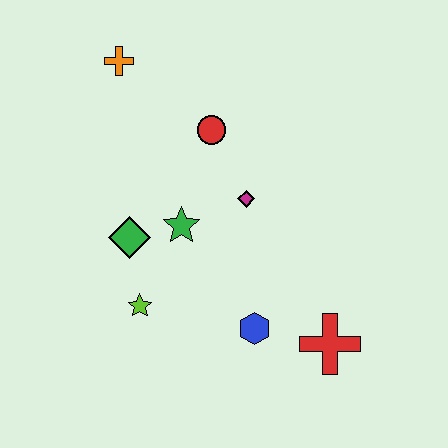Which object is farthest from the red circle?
The red cross is farthest from the red circle.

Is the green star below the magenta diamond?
Yes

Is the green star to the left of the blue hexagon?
Yes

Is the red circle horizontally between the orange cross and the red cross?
Yes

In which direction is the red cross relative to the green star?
The red cross is to the right of the green star.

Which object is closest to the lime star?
The green diamond is closest to the lime star.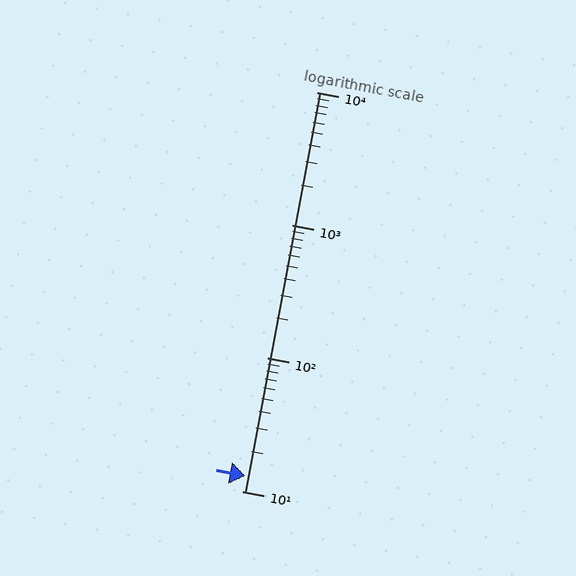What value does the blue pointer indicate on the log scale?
The pointer indicates approximately 13.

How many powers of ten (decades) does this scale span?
The scale spans 3 decades, from 10 to 10000.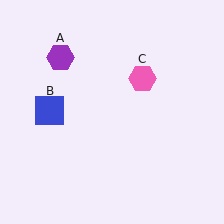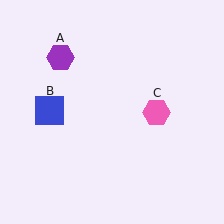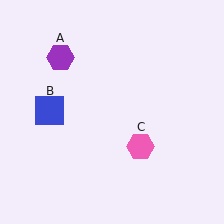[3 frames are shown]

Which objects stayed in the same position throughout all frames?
Purple hexagon (object A) and blue square (object B) remained stationary.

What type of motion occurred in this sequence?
The pink hexagon (object C) rotated clockwise around the center of the scene.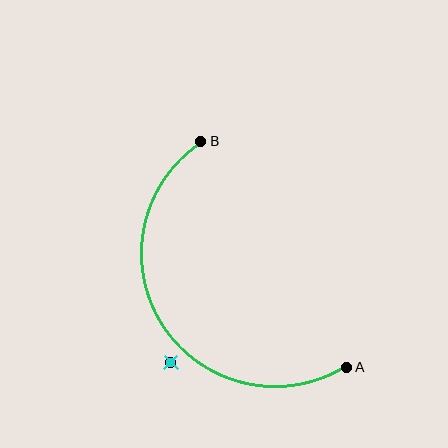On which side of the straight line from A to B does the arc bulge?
The arc bulges to the left of the straight line connecting A and B.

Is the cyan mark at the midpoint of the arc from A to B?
No — the cyan mark does not lie on the arc at all. It sits slightly outside the curve.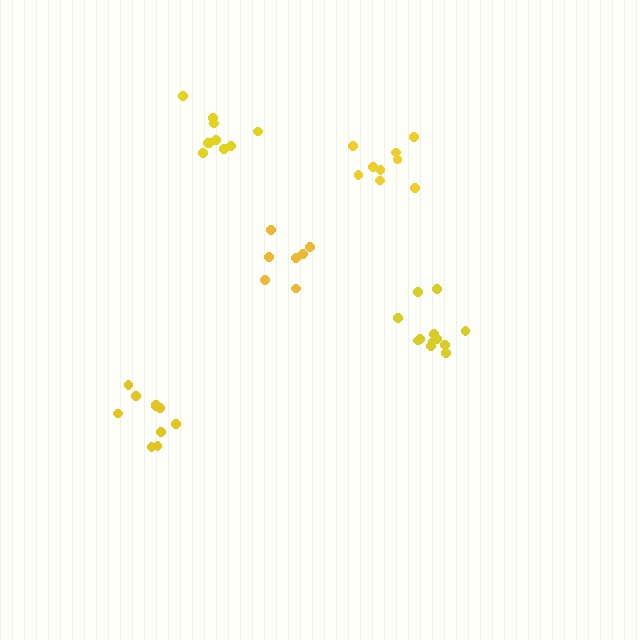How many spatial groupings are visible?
There are 5 spatial groupings.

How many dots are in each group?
Group 1: 7 dots, Group 2: 12 dots, Group 3: 10 dots, Group 4: 9 dots, Group 5: 10 dots (48 total).